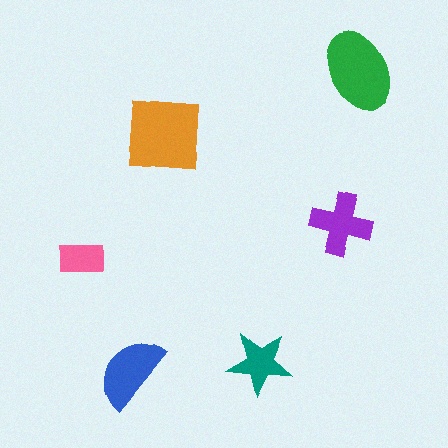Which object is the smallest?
The pink rectangle.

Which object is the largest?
The orange square.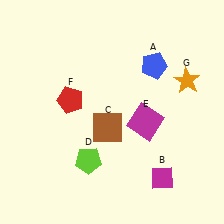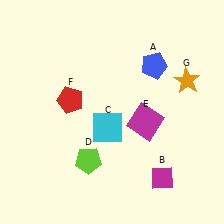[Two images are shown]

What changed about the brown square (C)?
In Image 1, C is brown. In Image 2, it changed to cyan.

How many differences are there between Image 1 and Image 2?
There is 1 difference between the two images.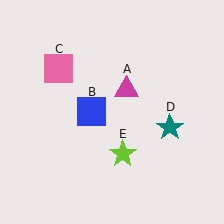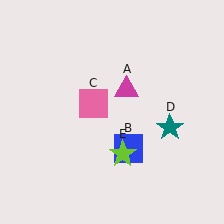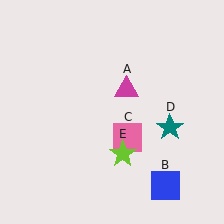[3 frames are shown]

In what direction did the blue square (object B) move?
The blue square (object B) moved down and to the right.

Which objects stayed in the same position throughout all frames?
Magenta triangle (object A) and teal star (object D) and lime star (object E) remained stationary.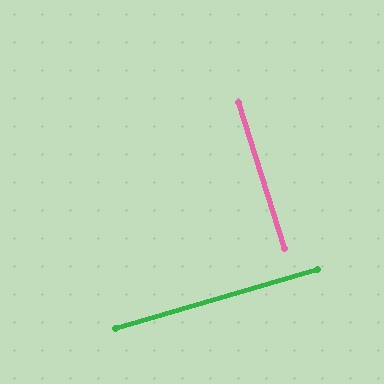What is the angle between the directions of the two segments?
Approximately 89 degrees.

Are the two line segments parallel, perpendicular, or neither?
Perpendicular — they meet at approximately 89°.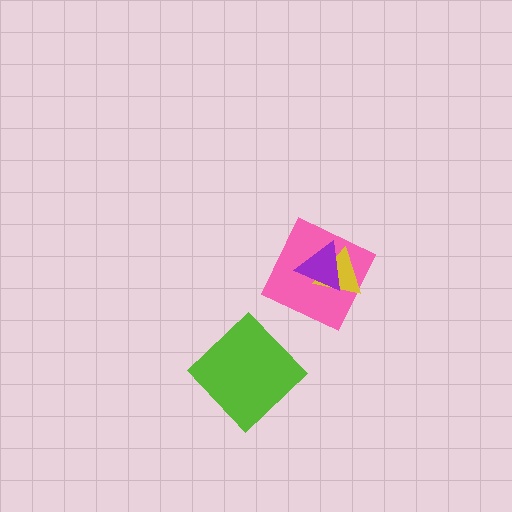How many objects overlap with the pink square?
2 objects overlap with the pink square.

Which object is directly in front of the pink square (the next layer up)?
The yellow triangle is directly in front of the pink square.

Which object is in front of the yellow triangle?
The purple triangle is in front of the yellow triangle.